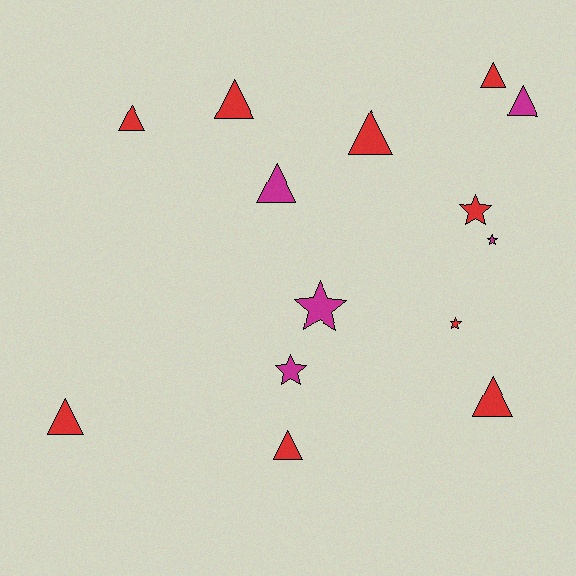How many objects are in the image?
There are 14 objects.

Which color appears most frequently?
Red, with 9 objects.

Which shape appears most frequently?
Triangle, with 9 objects.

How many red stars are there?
There are 2 red stars.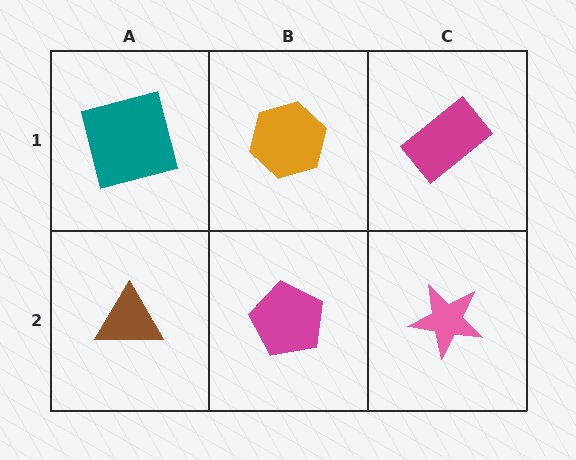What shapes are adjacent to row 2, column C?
A magenta rectangle (row 1, column C), a magenta pentagon (row 2, column B).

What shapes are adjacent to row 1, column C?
A pink star (row 2, column C), an orange hexagon (row 1, column B).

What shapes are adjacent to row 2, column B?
An orange hexagon (row 1, column B), a brown triangle (row 2, column A), a pink star (row 2, column C).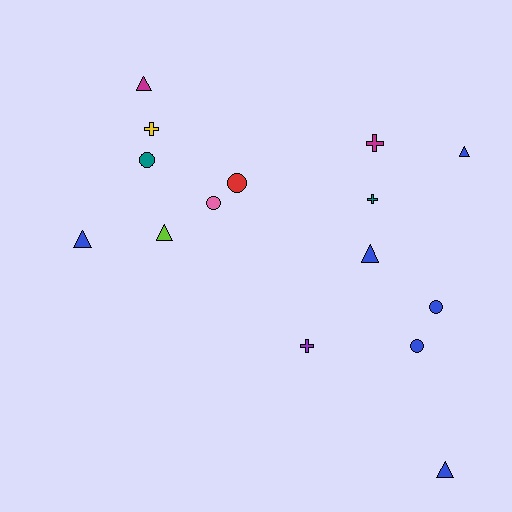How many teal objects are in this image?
There are 2 teal objects.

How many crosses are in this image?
There are 4 crosses.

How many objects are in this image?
There are 15 objects.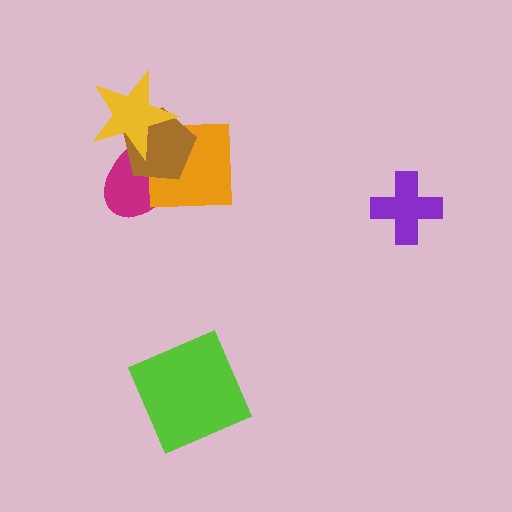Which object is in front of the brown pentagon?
The yellow star is in front of the brown pentagon.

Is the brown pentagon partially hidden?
Yes, it is partially covered by another shape.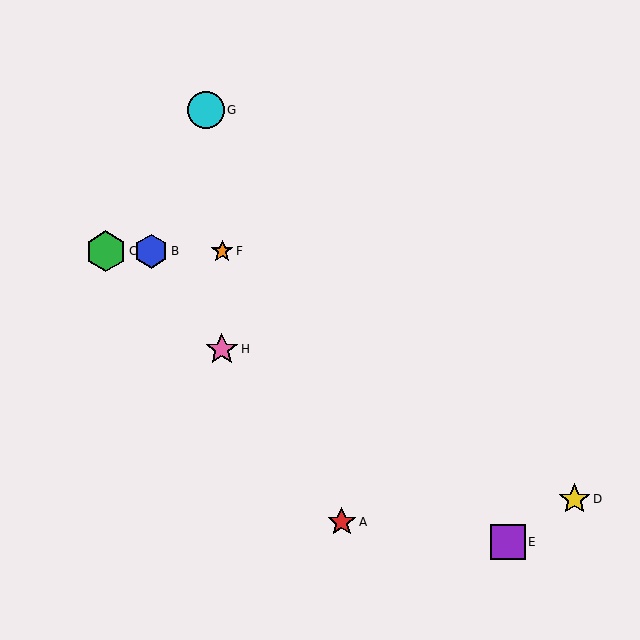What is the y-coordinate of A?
Object A is at y≈522.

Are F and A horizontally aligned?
No, F is at y≈251 and A is at y≈522.